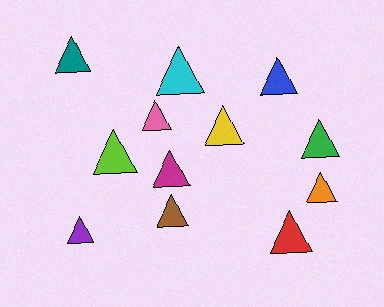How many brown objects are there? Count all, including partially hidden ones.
There is 1 brown object.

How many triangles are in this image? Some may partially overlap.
There are 12 triangles.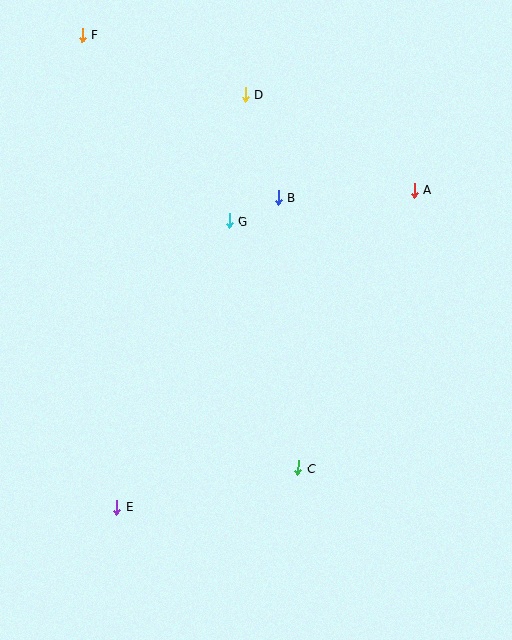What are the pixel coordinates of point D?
Point D is at (245, 94).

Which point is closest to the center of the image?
Point G at (229, 221) is closest to the center.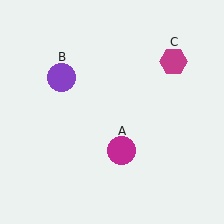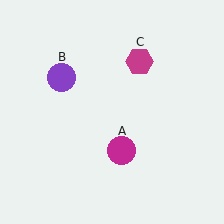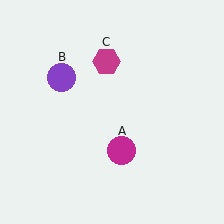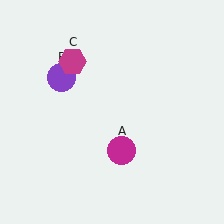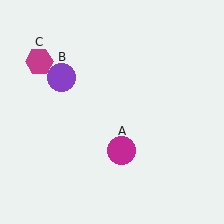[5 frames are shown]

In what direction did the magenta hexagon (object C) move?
The magenta hexagon (object C) moved left.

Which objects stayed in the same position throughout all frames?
Magenta circle (object A) and purple circle (object B) remained stationary.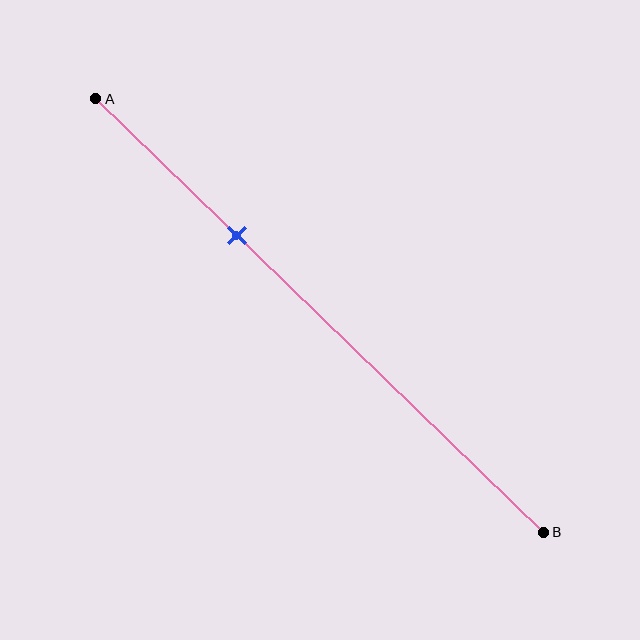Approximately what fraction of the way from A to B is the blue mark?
The blue mark is approximately 30% of the way from A to B.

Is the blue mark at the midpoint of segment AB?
No, the mark is at about 30% from A, not at the 50% midpoint.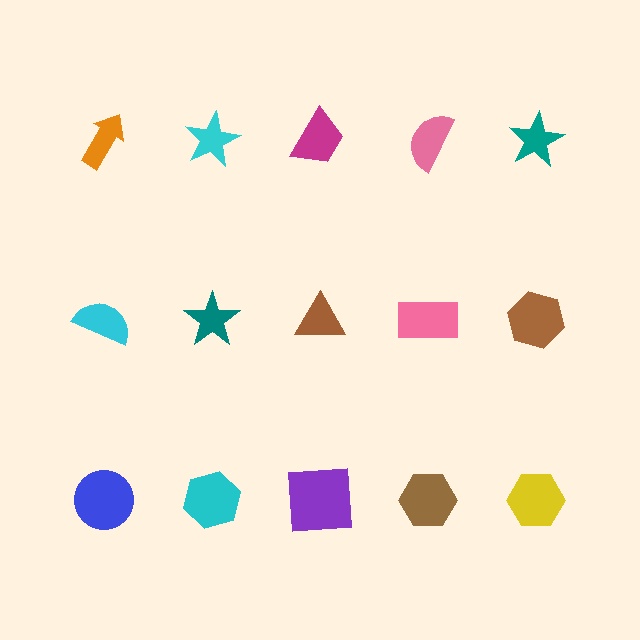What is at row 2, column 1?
A cyan semicircle.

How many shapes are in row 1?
5 shapes.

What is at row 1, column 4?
A pink semicircle.